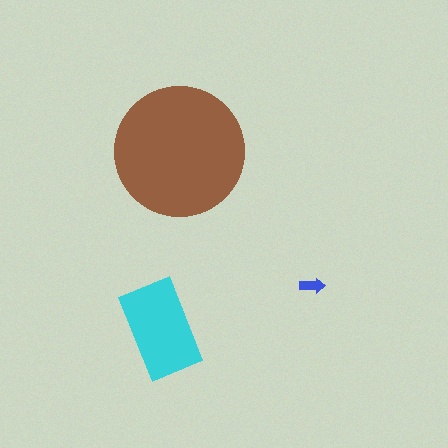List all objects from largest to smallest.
The brown circle, the cyan rectangle, the blue arrow.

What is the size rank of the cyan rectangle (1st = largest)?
2nd.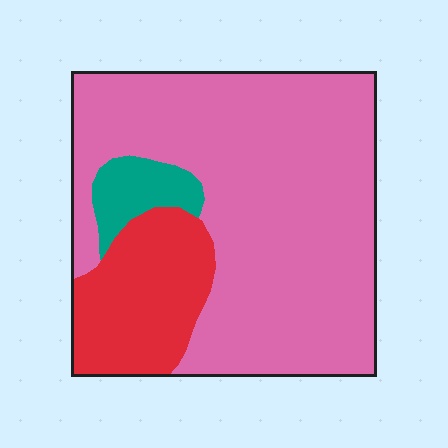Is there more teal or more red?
Red.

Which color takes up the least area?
Teal, at roughly 5%.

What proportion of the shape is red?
Red takes up about one fifth (1/5) of the shape.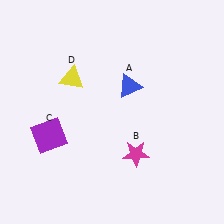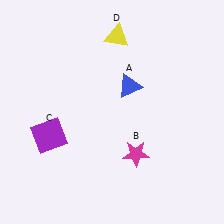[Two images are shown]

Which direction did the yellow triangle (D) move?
The yellow triangle (D) moved right.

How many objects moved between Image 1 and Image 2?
1 object moved between the two images.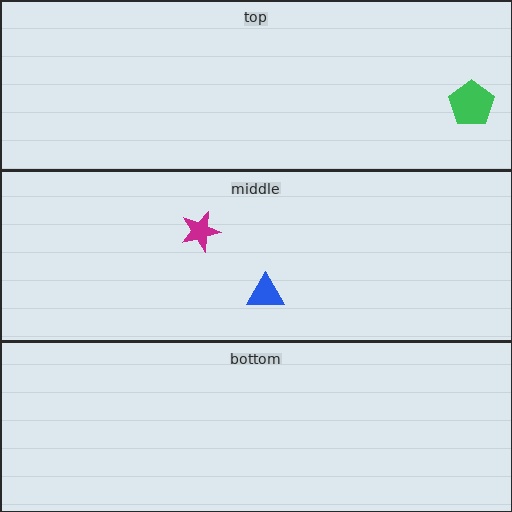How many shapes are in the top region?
1.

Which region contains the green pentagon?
The top region.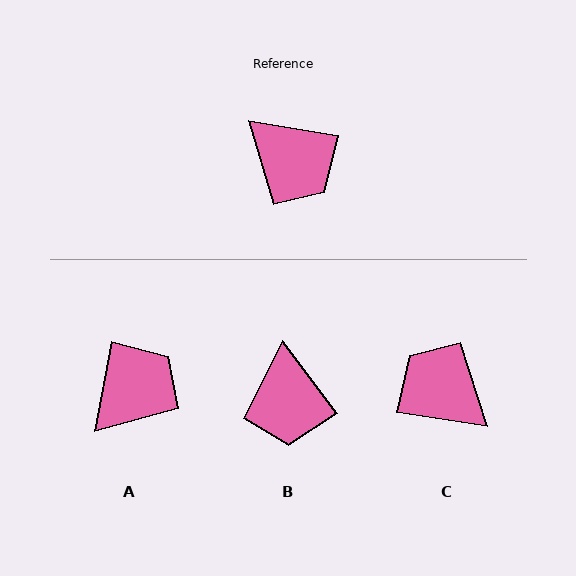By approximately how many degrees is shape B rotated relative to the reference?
Approximately 43 degrees clockwise.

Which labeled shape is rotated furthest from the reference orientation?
C, about 179 degrees away.